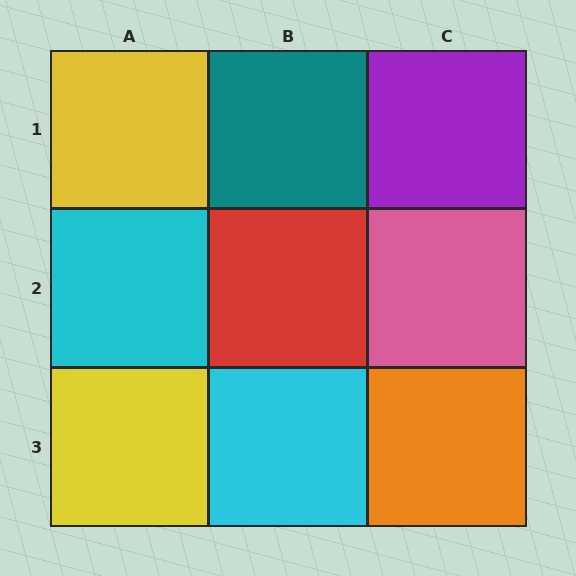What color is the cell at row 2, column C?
Pink.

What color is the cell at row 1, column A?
Yellow.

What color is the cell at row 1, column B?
Teal.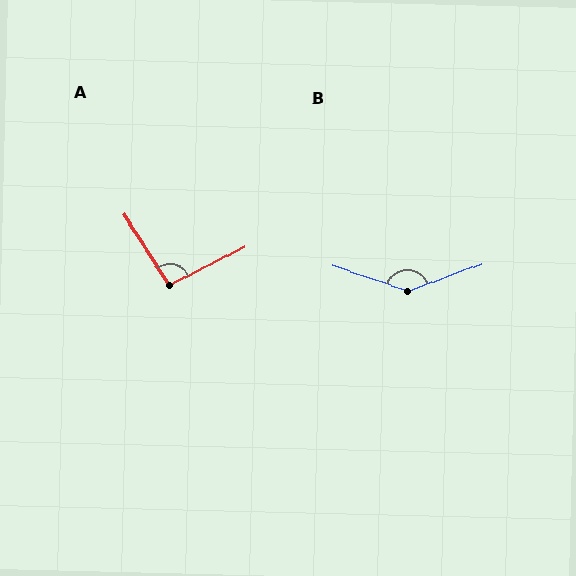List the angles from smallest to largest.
A (95°), B (140°).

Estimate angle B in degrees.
Approximately 140 degrees.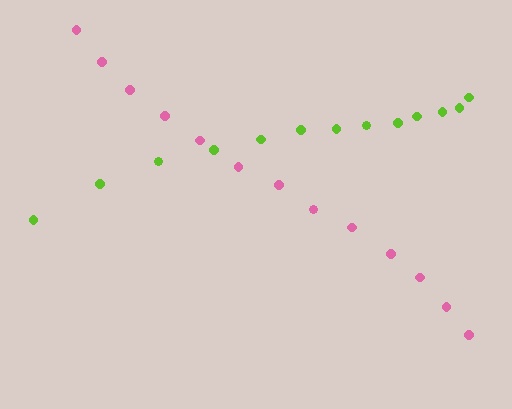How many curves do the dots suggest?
There are 2 distinct paths.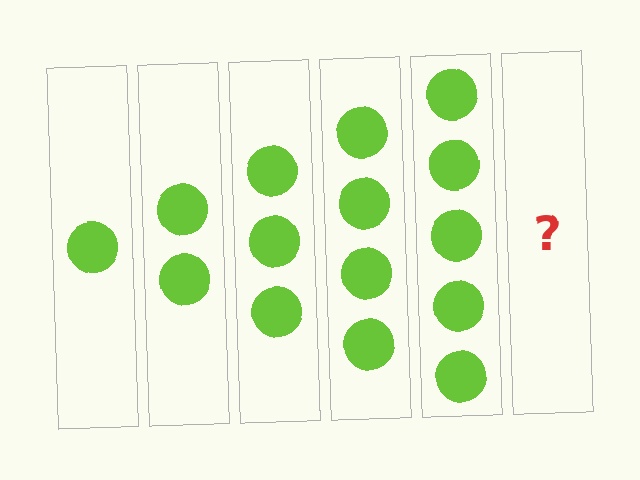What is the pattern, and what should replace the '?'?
The pattern is that each step adds one more circle. The '?' should be 6 circles.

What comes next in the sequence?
The next element should be 6 circles.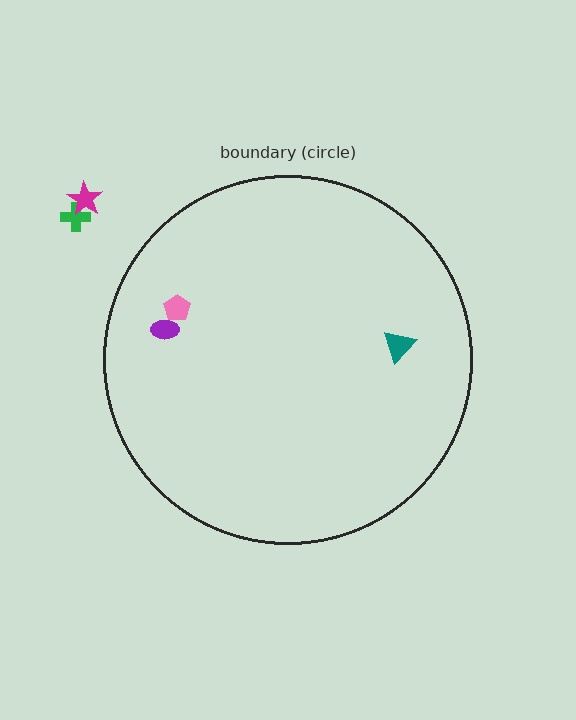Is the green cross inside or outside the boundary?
Outside.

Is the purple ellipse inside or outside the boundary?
Inside.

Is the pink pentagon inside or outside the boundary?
Inside.